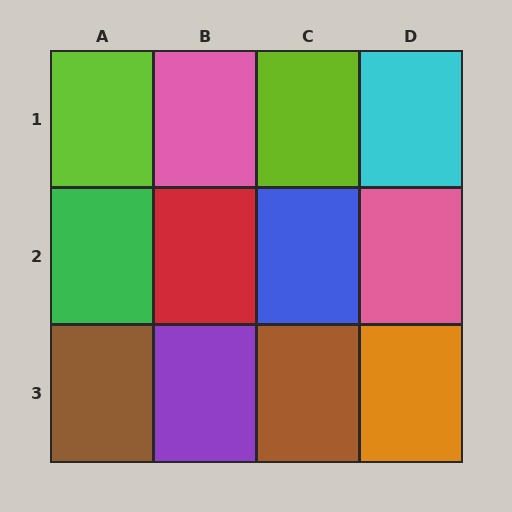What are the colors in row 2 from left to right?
Green, red, blue, pink.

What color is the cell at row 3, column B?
Purple.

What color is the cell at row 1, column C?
Lime.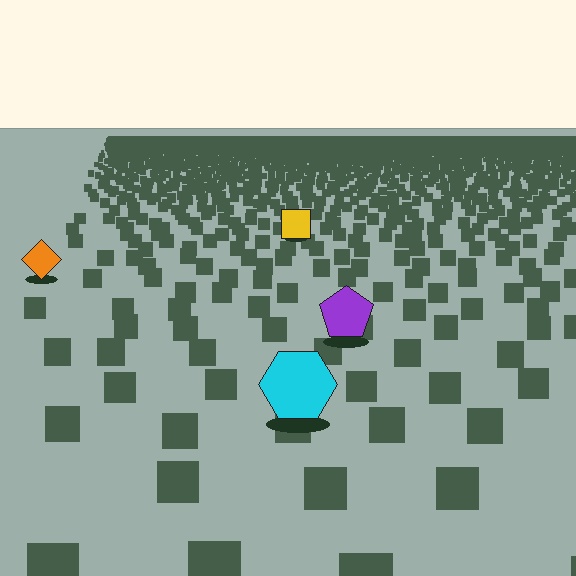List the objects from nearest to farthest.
From nearest to farthest: the cyan hexagon, the purple pentagon, the orange diamond, the yellow square.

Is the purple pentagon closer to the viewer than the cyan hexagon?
No. The cyan hexagon is closer — you can tell from the texture gradient: the ground texture is coarser near it.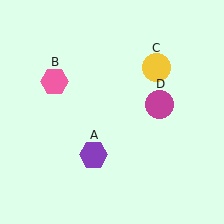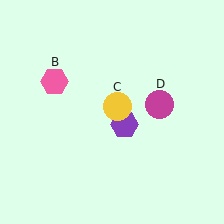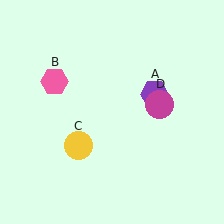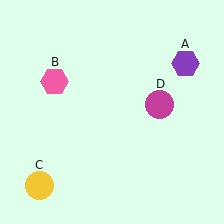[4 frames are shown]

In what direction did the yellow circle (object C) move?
The yellow circle (object C) moved down and to the left.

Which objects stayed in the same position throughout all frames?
Pink hexagon (object B) and magenta circle (object D) remained stationary.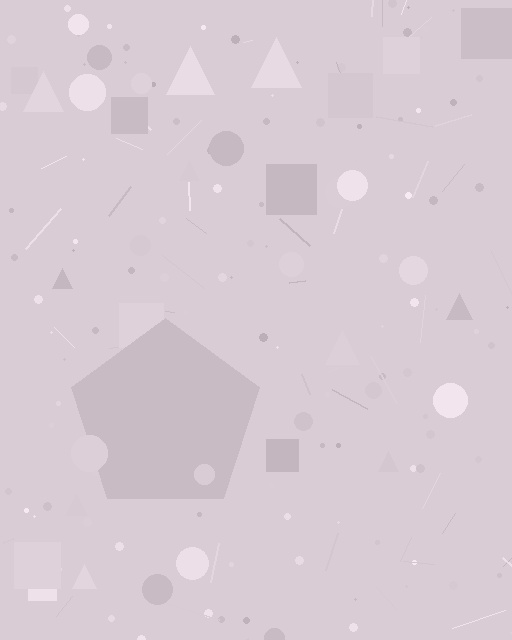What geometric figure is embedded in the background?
A pentagon is embedded in the background.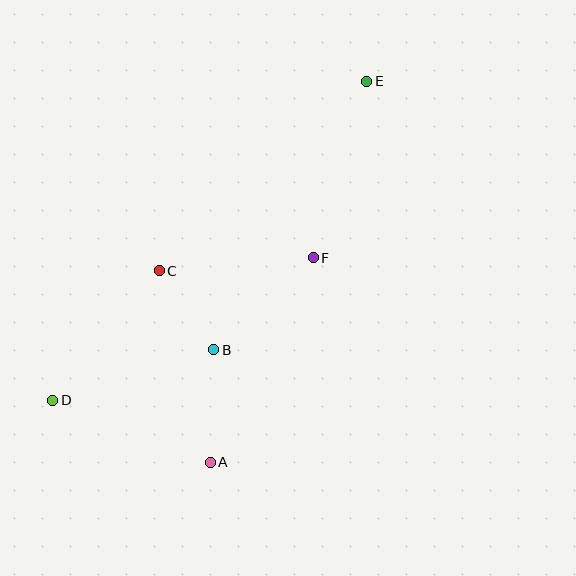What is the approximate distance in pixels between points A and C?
The distance between A and C is approximately 198 pixels.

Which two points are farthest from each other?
Points D and E are farthest from each other.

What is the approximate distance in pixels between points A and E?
The distance between A and E is approximately 412 pixels.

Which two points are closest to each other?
Points B and C are closest to each other.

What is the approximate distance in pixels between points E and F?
The distance between E and F is approximately 184 pixels.